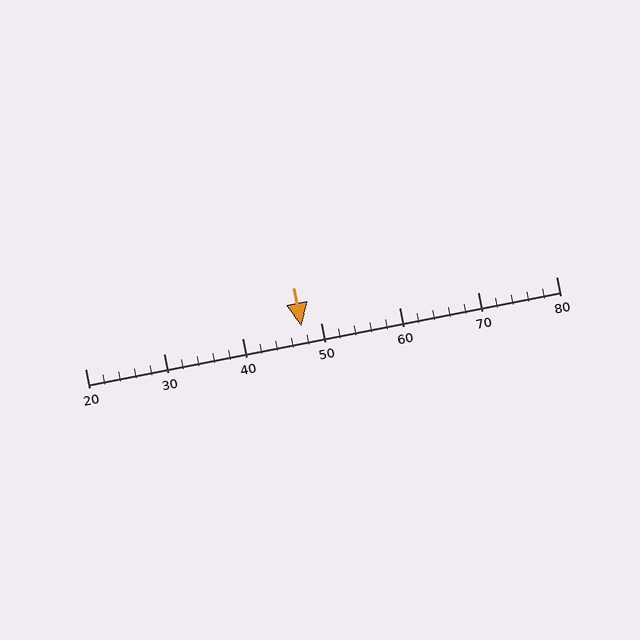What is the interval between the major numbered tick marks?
The major tick marks are spaced 10 units apart.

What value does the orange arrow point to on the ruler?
The orange arrow points to approximately 48.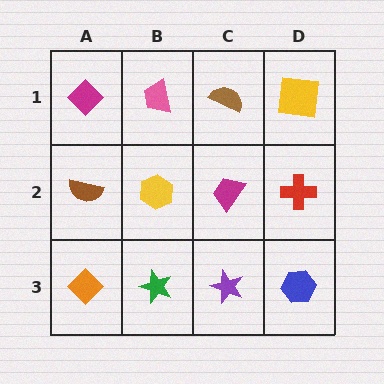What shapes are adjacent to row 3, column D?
A red cross (row 2, column D), a purple star (row 3, column C).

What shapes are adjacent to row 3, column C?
A magenta trapezoid (row 2, column C), a green star (row 3, column B), a blue hexagon (row 3, column D).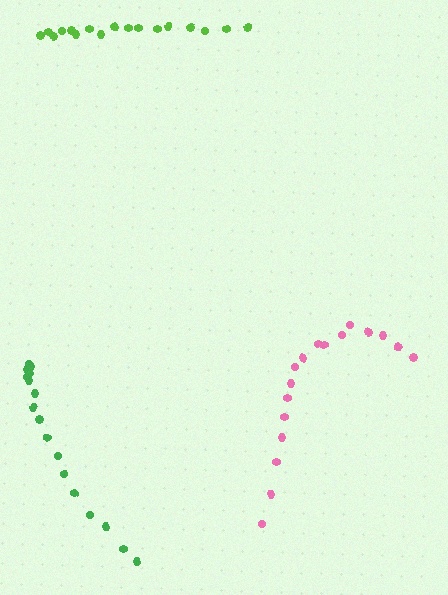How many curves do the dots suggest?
There are 3 distinct paths.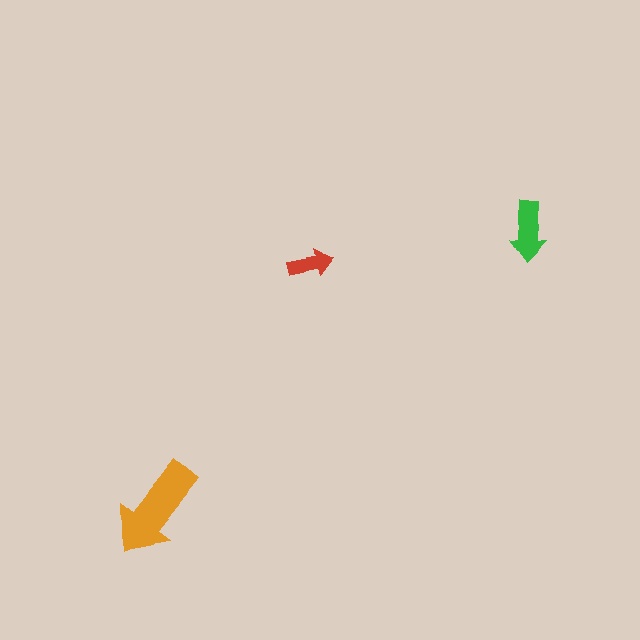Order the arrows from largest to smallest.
the orange one, the green one, the red one.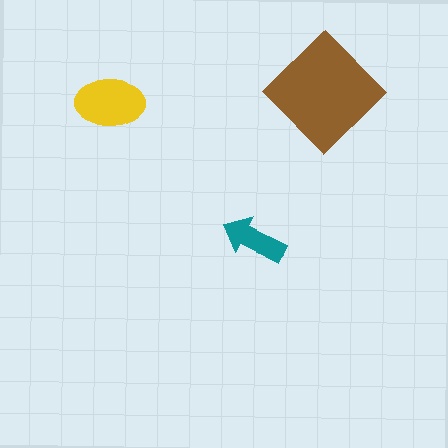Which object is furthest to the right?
The brown diamond is rightmost.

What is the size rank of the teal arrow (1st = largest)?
3rd.